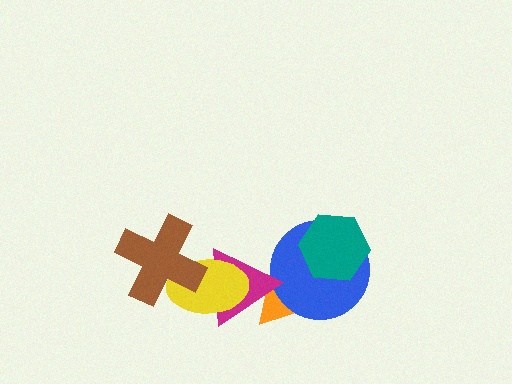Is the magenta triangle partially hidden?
Yes, it is partially covered by another shape.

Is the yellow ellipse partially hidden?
Yes, it is partially covered by another shape.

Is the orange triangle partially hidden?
Yes, it is partially covered by another shape.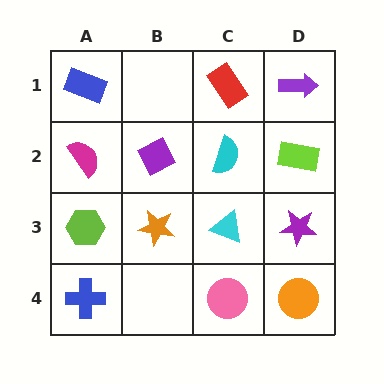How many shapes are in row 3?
4 shapes.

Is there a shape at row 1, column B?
No, that cell is empty.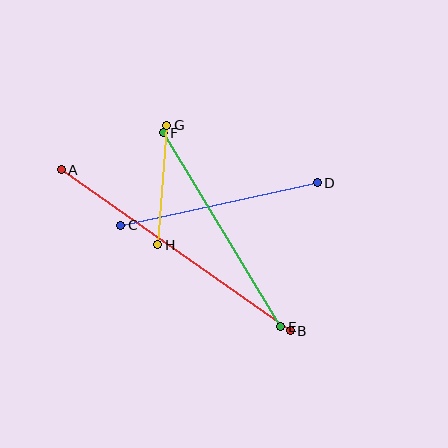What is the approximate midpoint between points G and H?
The midpoint is at approximately (162, 185) pixels.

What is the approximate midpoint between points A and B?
The midpoint is at approximately (176, 250) pixels.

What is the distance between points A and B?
The distance is approximately 280 pixels.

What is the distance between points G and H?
The distance is approximately 120 pixels.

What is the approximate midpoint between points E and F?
The midpoint is at approximately (222, 230) pixels.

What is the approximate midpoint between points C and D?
The midpoint is at approximately (219, 204) pixels.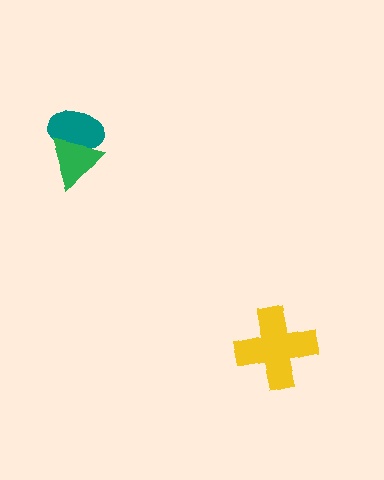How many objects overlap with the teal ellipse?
1 object overlaps with the teal ellipse.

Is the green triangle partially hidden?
No, no other shape covers it.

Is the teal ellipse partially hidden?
Yes, it is partially covered by another shape.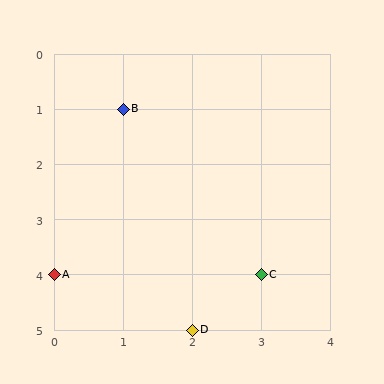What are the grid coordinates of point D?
Point D is at grid coordinates (2, 5).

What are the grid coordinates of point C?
Point C is at grid coordinates (3, 4).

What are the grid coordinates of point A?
Point A is at grid coordinates (0, 4).